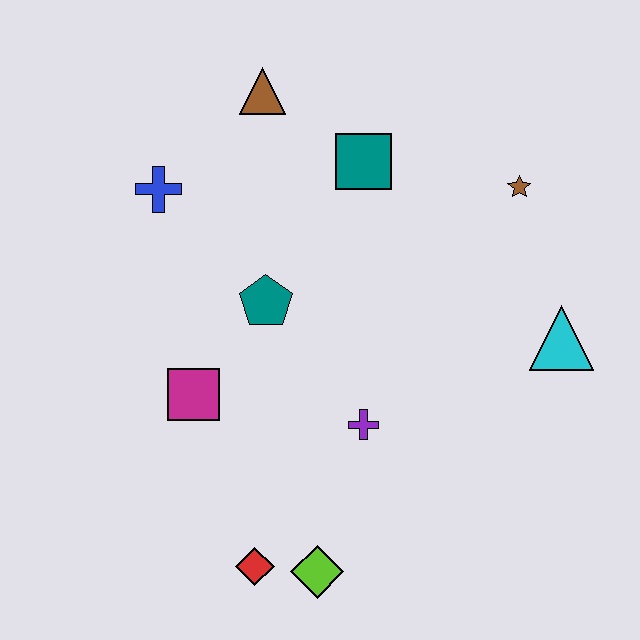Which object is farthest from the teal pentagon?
The cyan triangle is farthest from the teal pentagon.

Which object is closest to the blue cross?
The brown triangle is closest to the blue cross.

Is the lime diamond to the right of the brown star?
No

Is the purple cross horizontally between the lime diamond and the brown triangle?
No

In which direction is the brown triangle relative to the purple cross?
The brown triangle is above the purple cross.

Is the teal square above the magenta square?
Yes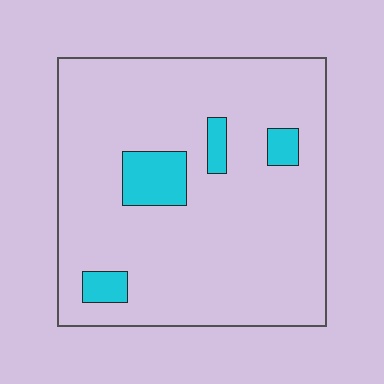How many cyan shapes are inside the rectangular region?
4.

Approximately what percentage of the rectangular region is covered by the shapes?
Approximately 10%.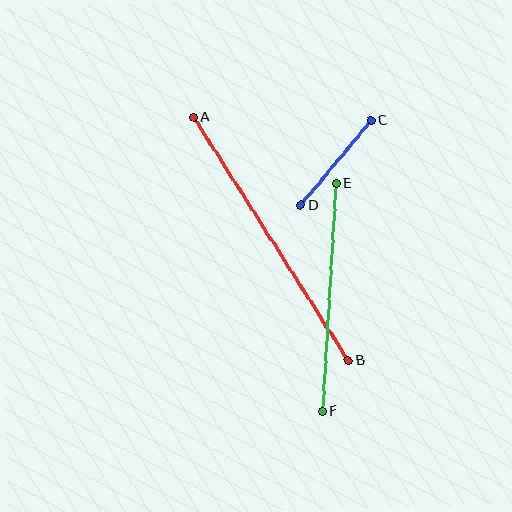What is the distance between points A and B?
The distance is approximately 288 pixels.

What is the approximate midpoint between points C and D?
The midpoint is at approximately (336, 163) pixels.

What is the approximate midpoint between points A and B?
The midpoint is at approximately (271, 239) pixels.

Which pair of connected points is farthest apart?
Points A and B are farthest apart.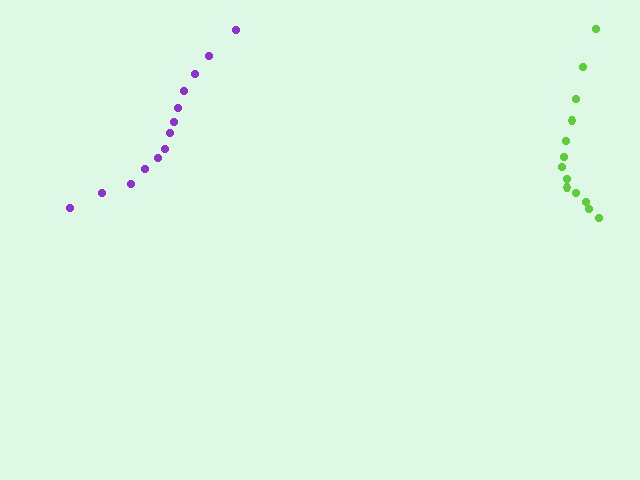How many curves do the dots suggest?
There are 2 distinct paths.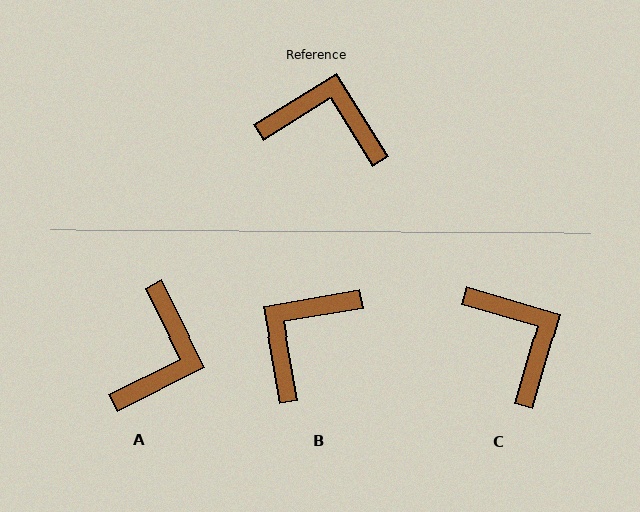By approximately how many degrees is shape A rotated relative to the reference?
Approximately 95 degrees clockwise.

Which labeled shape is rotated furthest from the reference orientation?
A, about 95 degrees away.